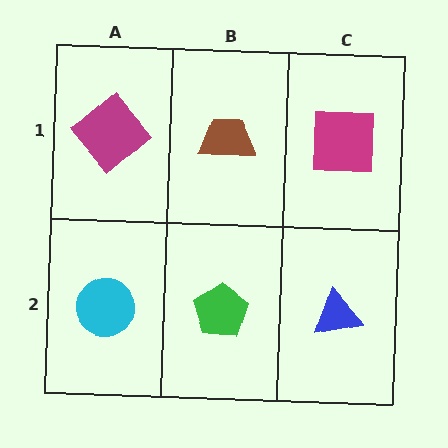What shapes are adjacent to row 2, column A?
A magenta diamond (row 1, column A), a green pentagon (row 2, column B).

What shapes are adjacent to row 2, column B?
A brown trapezoid (row 1, column B), a cyan circle (row 2, column A), a blue triangle (row 2, column C).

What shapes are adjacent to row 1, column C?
A blue triangle (row 2, column C), a brown trapezoid (row 1, column B).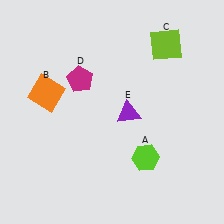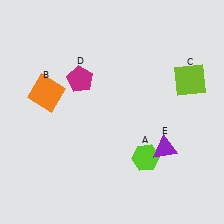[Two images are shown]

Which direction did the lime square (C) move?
The lime square (C) moved down.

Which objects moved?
The objects that moved are: the lime square (C), the purple triangle (E).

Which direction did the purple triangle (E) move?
The purple triangle (E) moved right.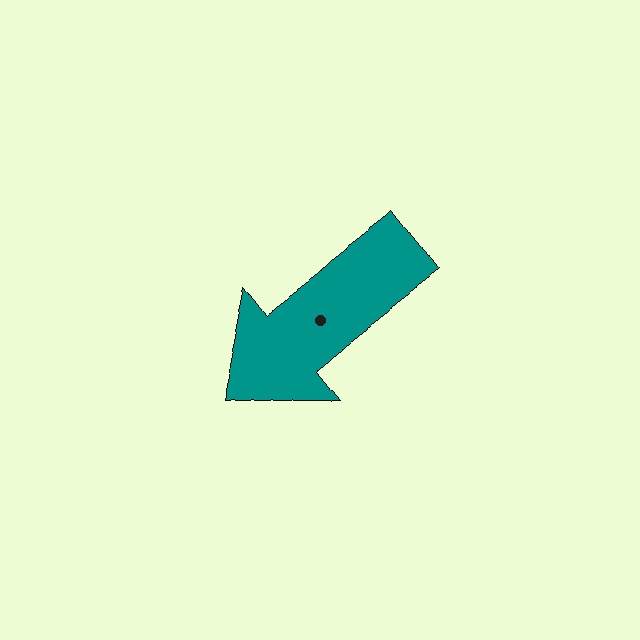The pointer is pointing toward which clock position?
Roughly 8 o'clock.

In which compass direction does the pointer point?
Southwest.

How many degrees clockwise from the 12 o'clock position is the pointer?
Approximately 232 degrees.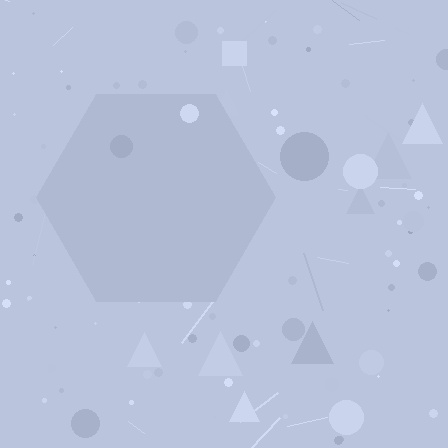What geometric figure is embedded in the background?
A hexagon is embedded in the background.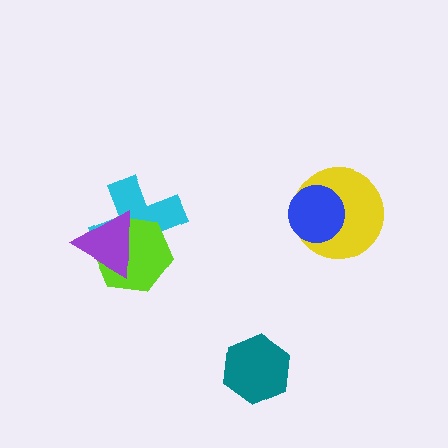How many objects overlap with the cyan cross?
2 objects overlap with the cyan cross.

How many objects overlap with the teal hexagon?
0 objects overlap with the teal hexagon.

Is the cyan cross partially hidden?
Yes, it is partially covered by another shape.